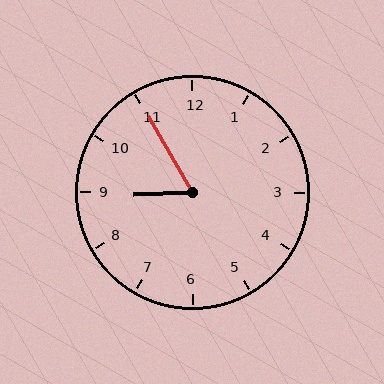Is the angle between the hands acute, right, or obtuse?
It is acute.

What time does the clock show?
8:55.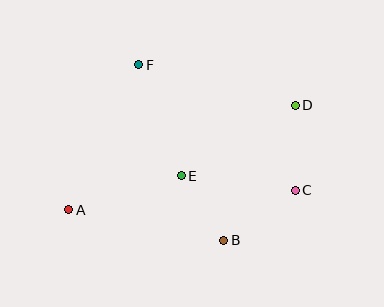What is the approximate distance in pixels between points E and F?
The distance between E and F is approximately 119 pixels.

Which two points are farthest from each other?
Points A and D are farthest from each other.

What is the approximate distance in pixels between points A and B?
The distance between A and B is approximately 158 pixels.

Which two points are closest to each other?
Points B and E are closest to each other.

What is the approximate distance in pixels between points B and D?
The distance between B and D is approximately 153 pixels.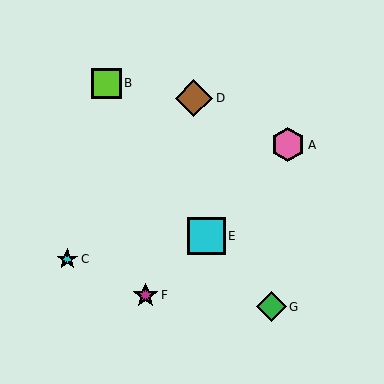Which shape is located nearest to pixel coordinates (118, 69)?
The lime square (labeled B) at (106, 83) is nearest to that location.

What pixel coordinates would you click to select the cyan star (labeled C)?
Click at (67, 259) to select the cyan star C.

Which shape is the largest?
The cyan square (labeled E) is the largest.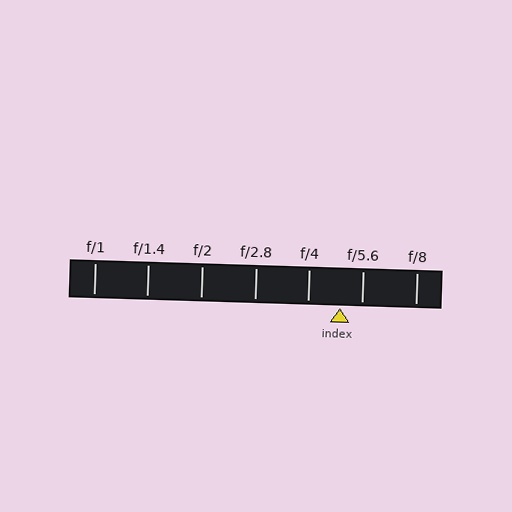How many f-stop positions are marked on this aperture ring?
There are 7 f-stop positions marked.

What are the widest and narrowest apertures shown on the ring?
The widest aperture shown is f/1 and the narrowest is f/8.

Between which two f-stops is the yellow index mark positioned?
The index mark is between f/4 and f/5.6.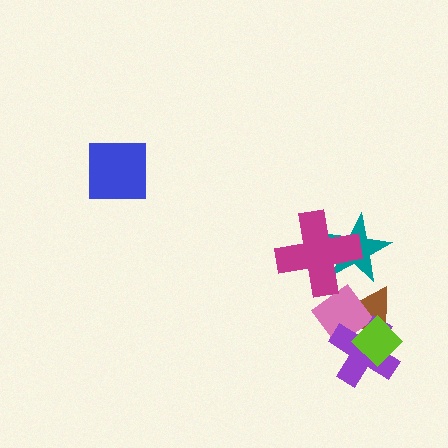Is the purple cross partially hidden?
Yes, it is partially covered by another shape.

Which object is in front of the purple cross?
The lime diamond is in front of the purple cross.